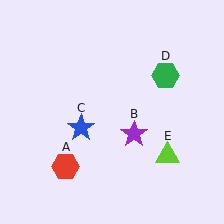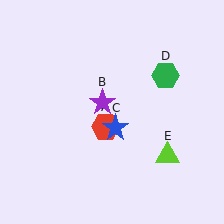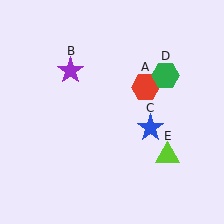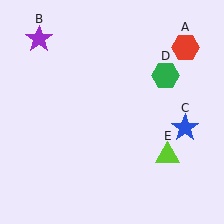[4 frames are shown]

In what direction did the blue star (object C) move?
The blue star (object C) moved right.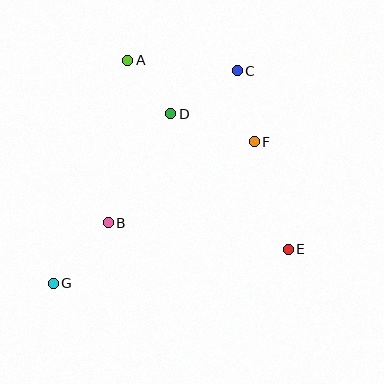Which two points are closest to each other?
Points A and D are closest to each other.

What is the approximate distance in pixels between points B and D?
The distance between B and D is approximately 126 pixels.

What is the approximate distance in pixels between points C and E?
The distance between C and E is approximately 186 pixels.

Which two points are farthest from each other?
Points C and G are farthest from each other.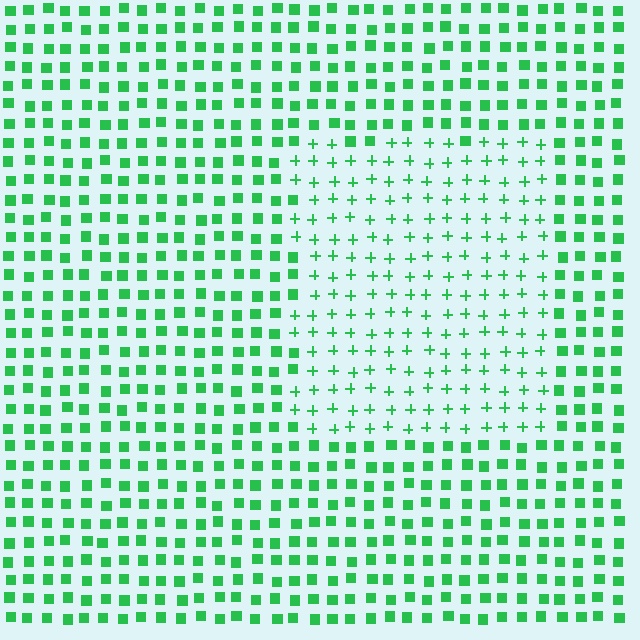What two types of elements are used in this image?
The image uses plus signs inside the rectangle region and squares outside it.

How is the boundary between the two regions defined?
The boundary is defined by a change in element shape: plus signs inside vs. squares outside. All elements share the same color and spacing.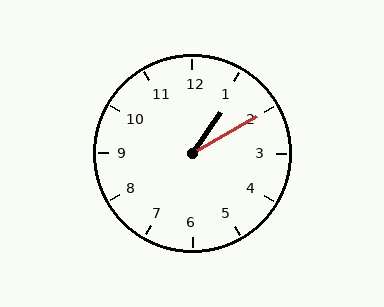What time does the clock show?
1:10.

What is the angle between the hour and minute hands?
Approximately 25 degrees.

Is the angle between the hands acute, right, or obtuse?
It is acute.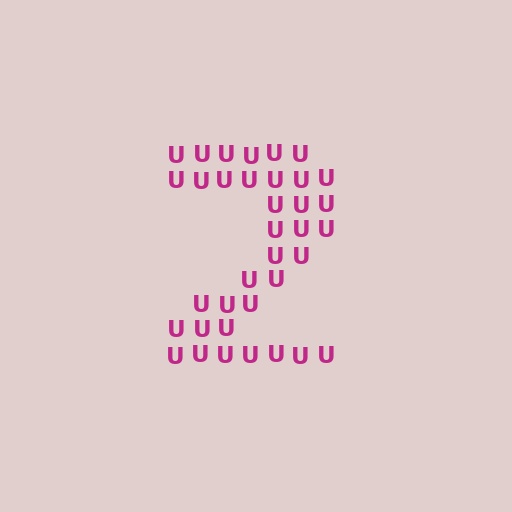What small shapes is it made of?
It is made of small letter U's.